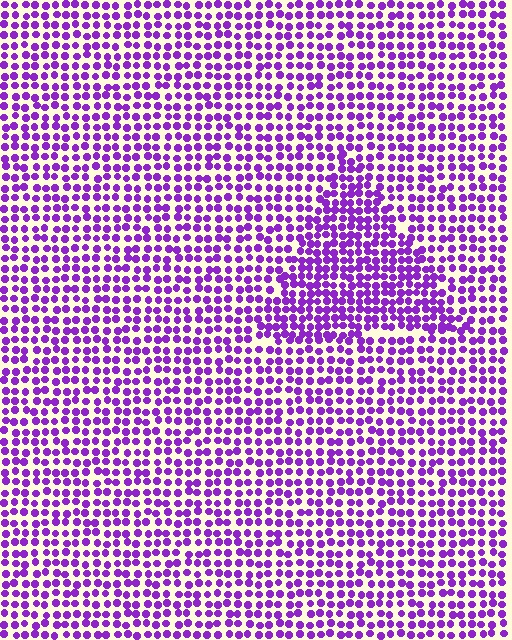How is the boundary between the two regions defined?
The boundary is defined by a change in element density (approximately 1.5x ratio). All elements are the same color, size, and shape.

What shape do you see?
I see a triangle.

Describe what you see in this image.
The image contains small purple elements arranged at two different densities. A triangle-shaped region is visible where the elements are more densely packed than the surrounding area.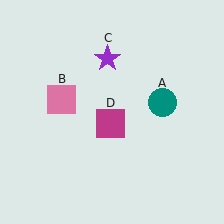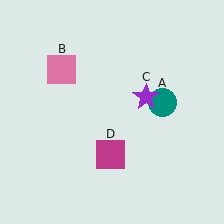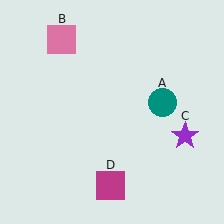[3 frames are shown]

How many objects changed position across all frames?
3 objects changed position: pink square (object B), purple star (object C), magenta square (object D).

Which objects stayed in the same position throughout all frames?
Teal circle (object A) remained stationary.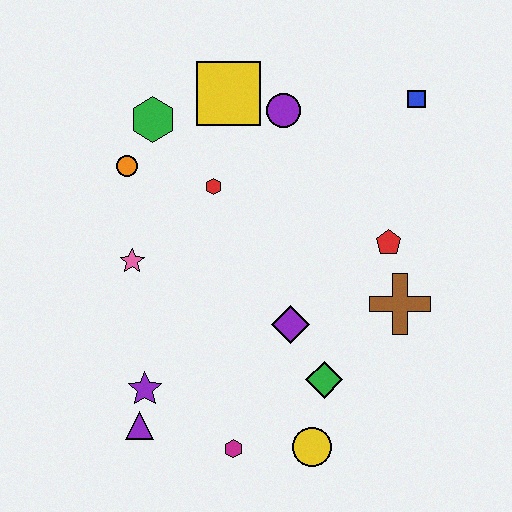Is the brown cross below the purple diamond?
No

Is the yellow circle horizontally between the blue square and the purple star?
Yes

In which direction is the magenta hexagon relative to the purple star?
The magenta hexagon is to the right of the purple star.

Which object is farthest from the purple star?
The blue square is farthest from the purple star.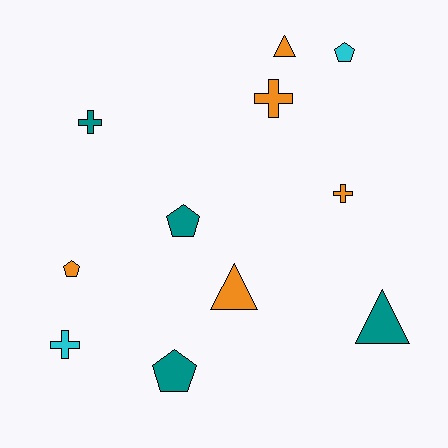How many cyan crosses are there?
There is 1 cyan cross.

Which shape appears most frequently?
Cross, with 4 objects.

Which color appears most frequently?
Orange, with 5 objects.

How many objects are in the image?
There are 11 objects.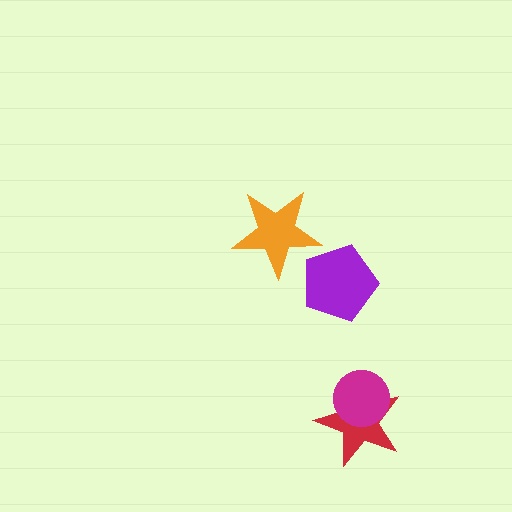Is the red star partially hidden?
Yes, it is partially covered by another shape.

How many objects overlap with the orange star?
0 objects overlap with the orange star.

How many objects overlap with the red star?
1 object overlaps with the red star.